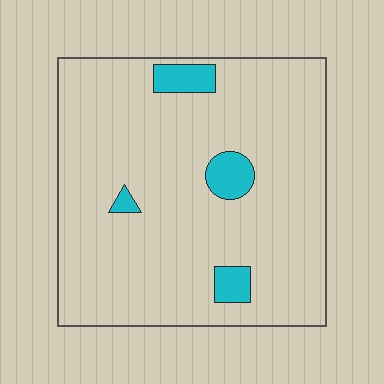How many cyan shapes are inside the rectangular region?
4.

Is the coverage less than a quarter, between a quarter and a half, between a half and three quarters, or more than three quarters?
Less than a quarter.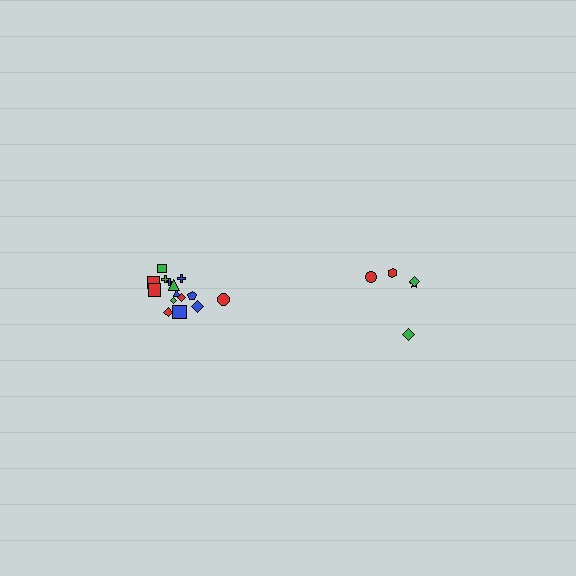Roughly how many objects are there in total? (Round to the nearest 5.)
Roughly 20 objects in total.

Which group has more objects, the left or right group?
The left group.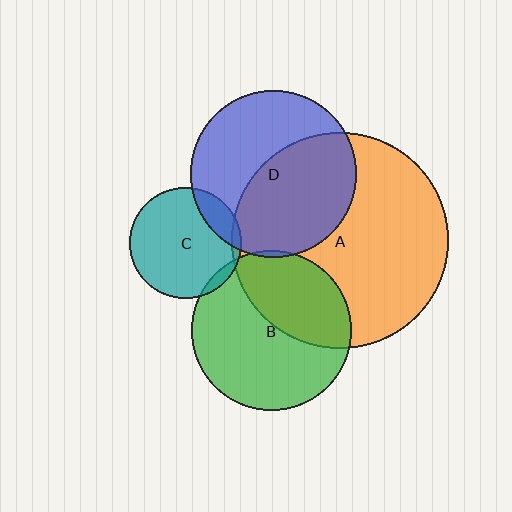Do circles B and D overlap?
Yes.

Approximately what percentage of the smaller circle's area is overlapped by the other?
Approximately 5%.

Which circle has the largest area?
Circle A (orange).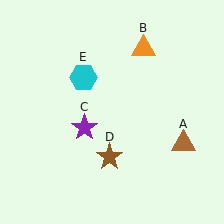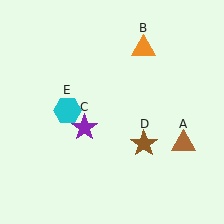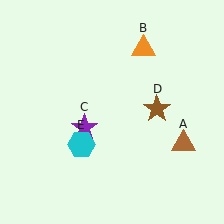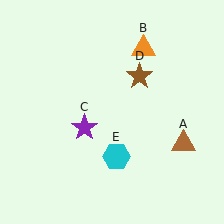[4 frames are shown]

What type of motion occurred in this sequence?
The brown star (object D), cyan hexagon (object E) rotated counterclockwise around the center of the scene.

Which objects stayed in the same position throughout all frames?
Brown triangle (object A) and orange triangle (object B) and purple star (object C) remained stationary.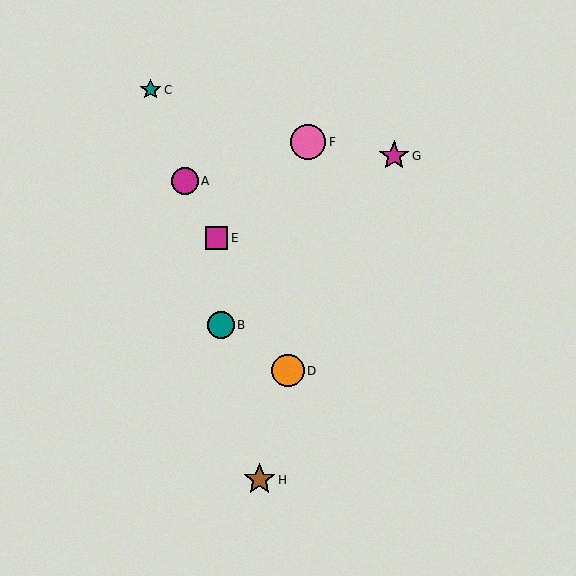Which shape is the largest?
The pink circle (labeled F) is the largest.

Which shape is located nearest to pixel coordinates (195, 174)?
The magenta circle (labeled A) at (185, 181) is nearest to that location.